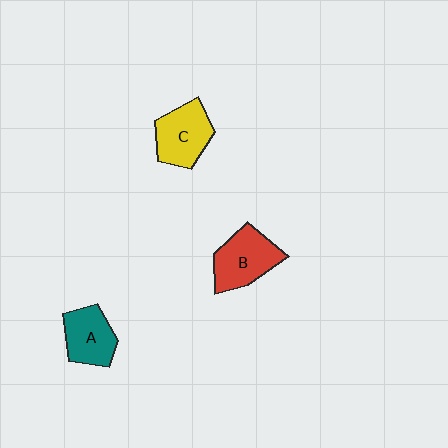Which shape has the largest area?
Shape B (red).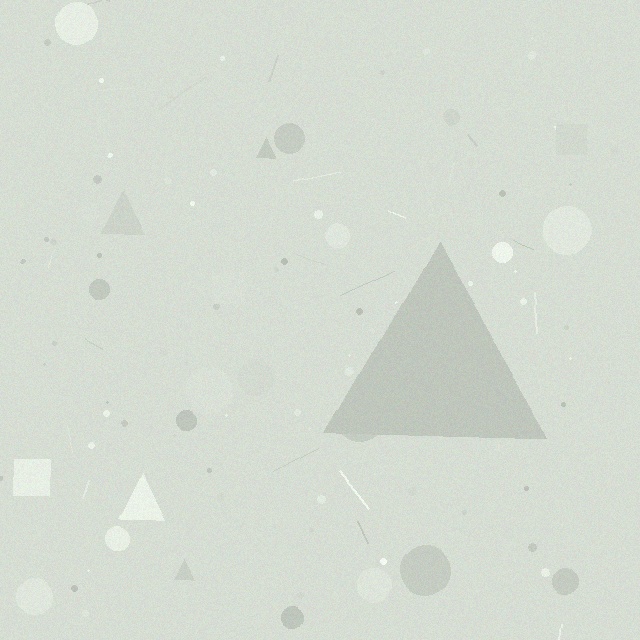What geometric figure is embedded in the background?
A triangle is embedded in the background.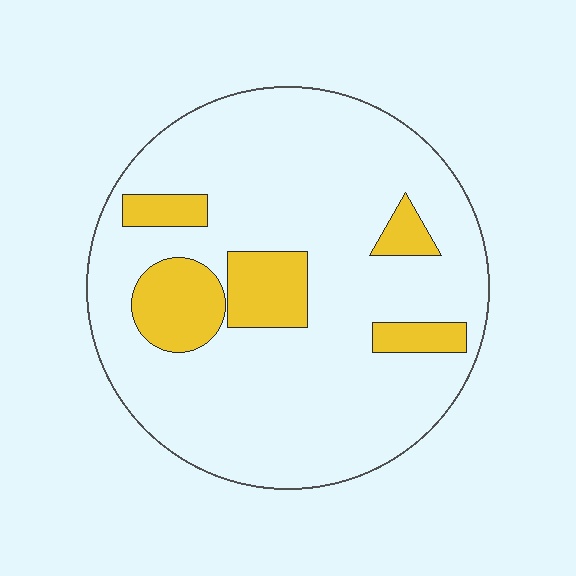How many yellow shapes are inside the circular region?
5.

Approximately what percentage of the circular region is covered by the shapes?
Approximately 15%.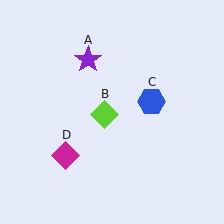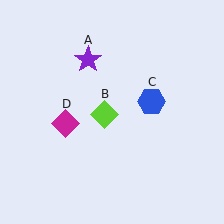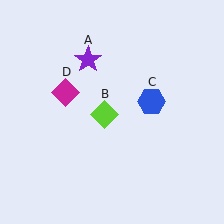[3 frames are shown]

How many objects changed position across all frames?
1 object changed position: magenta diamond (object D).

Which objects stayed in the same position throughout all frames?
Purple star (object A) and lime diamond (object B) and blue hexagon (object C) remained stationary.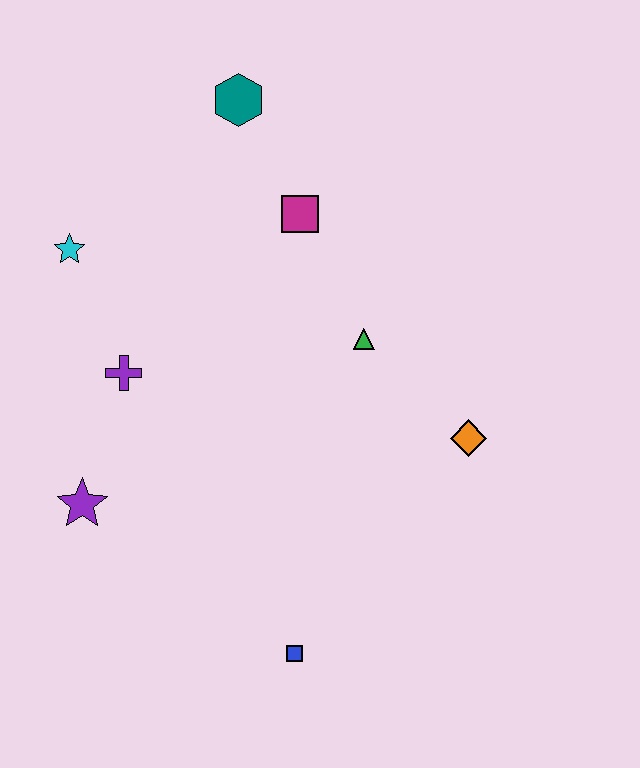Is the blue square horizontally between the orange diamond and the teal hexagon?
Yes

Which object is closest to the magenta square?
The teal hexagon is closest to the magenta square.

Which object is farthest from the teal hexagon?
The blue square is farthest from the teal hexagon.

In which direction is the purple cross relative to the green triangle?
The purple cross is to the left of the green triangle.